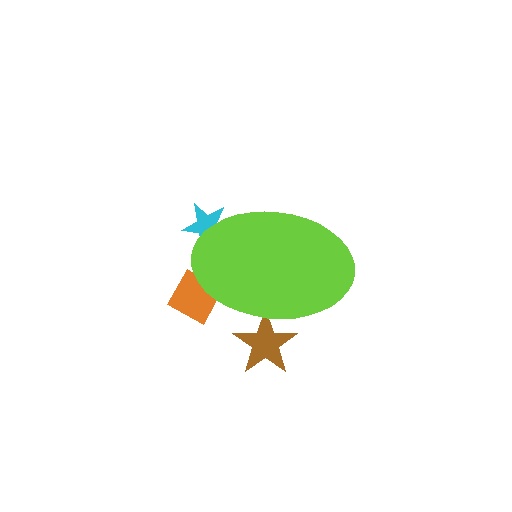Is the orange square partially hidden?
Yes, the orange square is partially hidden behind the lime ellipse.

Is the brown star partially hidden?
Yes, the brown star is partially hidden behind the lime ellipse.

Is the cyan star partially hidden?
Yes, the cyan star is partially hidden behind the lime ellipse.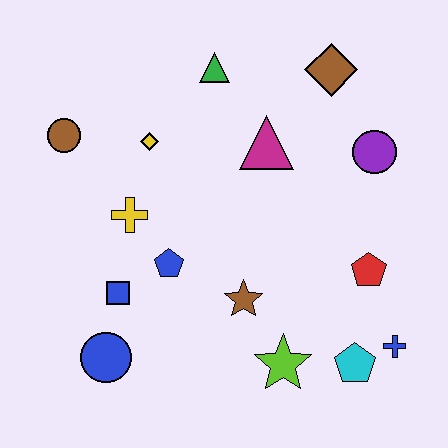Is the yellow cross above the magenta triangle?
No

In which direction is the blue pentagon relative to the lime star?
The blue pentagon is to the left of the lime star.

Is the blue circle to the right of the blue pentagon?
No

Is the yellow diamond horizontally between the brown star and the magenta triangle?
No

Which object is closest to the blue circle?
The blue square is closest to the blue circle.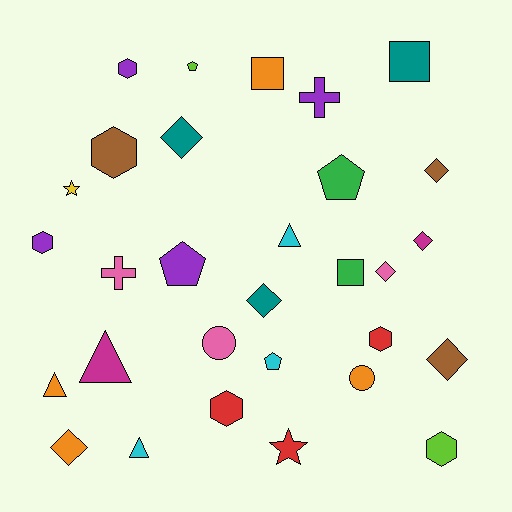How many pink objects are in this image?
There are 3 pink objects.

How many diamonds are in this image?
There are 7 diamonds.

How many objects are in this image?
There are 30 objects.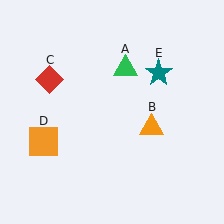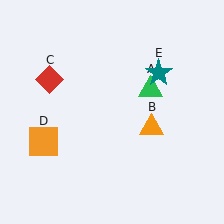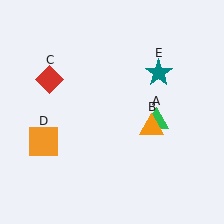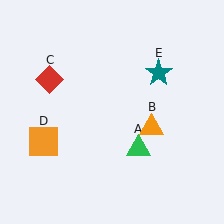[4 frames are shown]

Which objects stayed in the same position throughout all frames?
Orange triangle (object B) and red diamond (object C) and orange square (object D) and teal star (object E) remained stationary.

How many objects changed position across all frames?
1 object changed position: green triangle (object A).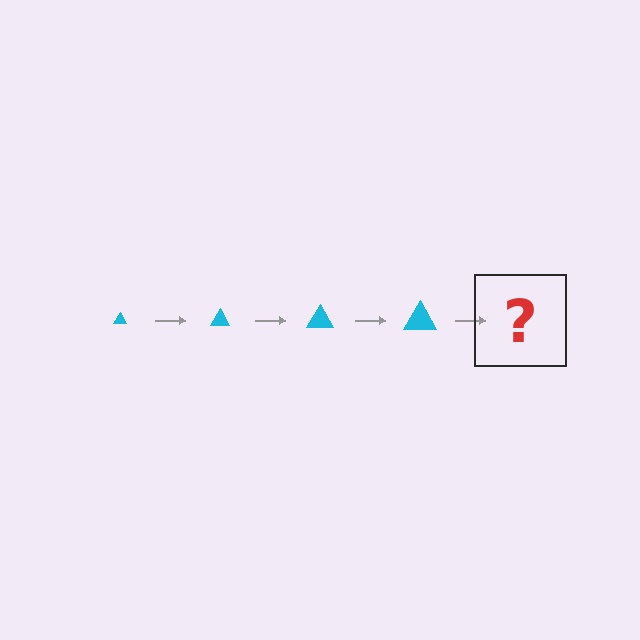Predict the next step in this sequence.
The next step is a cyan triangle, larger than the previous one.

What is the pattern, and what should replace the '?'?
The pattern is that the triangle gets progressively larger each step. The '?' should be a cyan triangle, larger than the previous one.